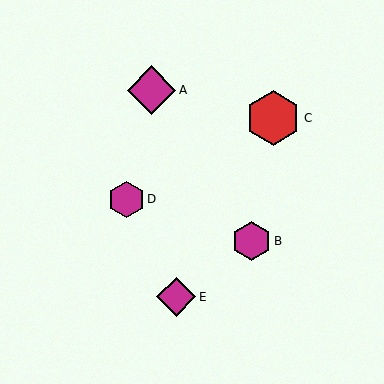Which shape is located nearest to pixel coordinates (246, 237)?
The magenta hexagon (labeled B) at (252, 241) is nearest to that location.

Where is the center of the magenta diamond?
The center of the magenta diamond is at (152, 90).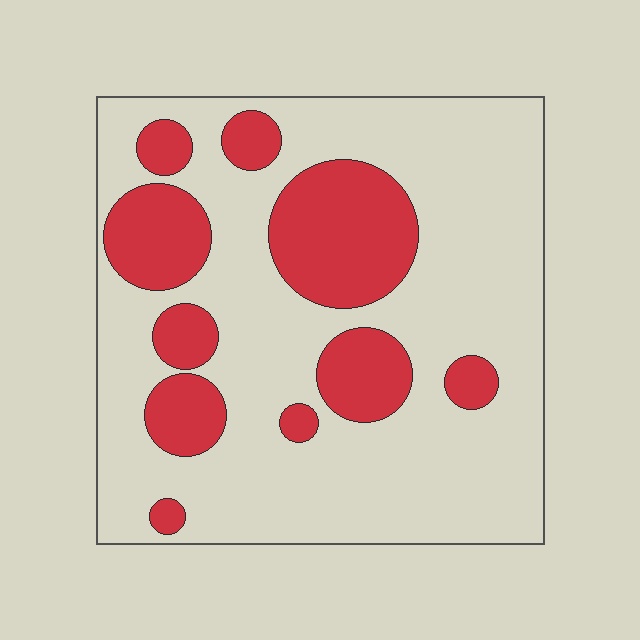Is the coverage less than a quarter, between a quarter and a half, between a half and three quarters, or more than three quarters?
Between a quarter and a half.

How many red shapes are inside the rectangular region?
10.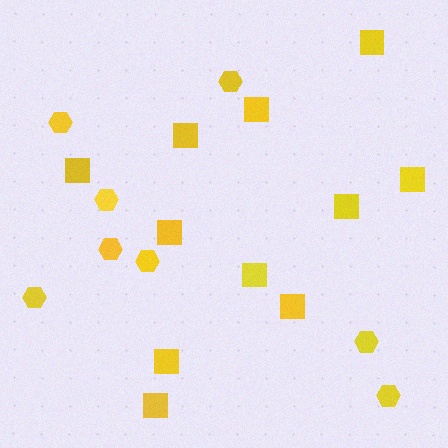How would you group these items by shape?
There are 2 groups: one group of squares (11) and one group of hexagons (8).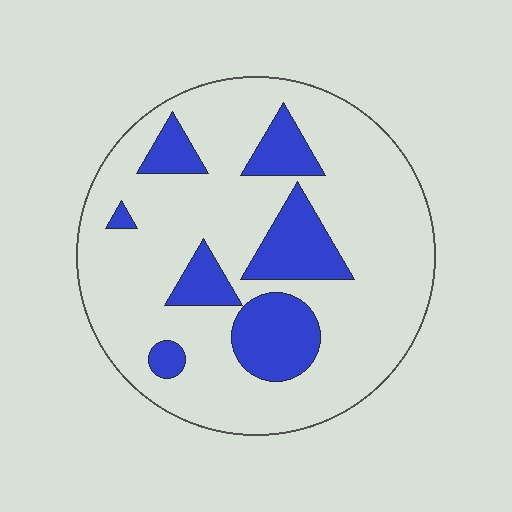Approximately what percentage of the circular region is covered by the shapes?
Approximately 20%.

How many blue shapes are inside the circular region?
7.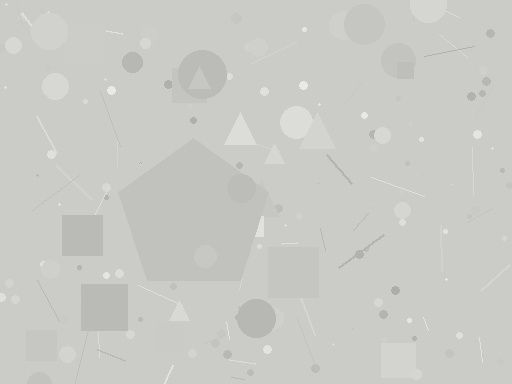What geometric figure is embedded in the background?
A pentagon is embedded in the background.